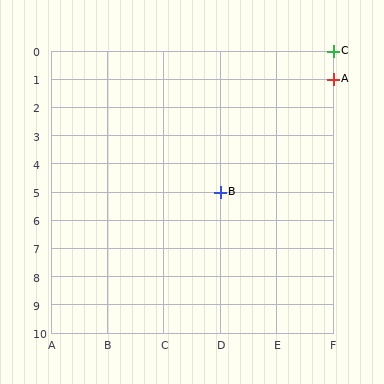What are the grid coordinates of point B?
Point B is at grid coordinates (D, 5).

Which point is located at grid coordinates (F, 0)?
Point C is at (F, 0).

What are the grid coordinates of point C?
Point C is at grid coordinates (F, 0).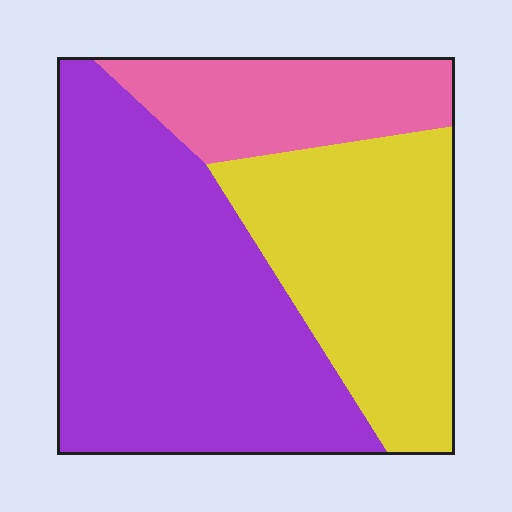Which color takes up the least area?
Pink, at roughly 20%.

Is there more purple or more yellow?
Purple.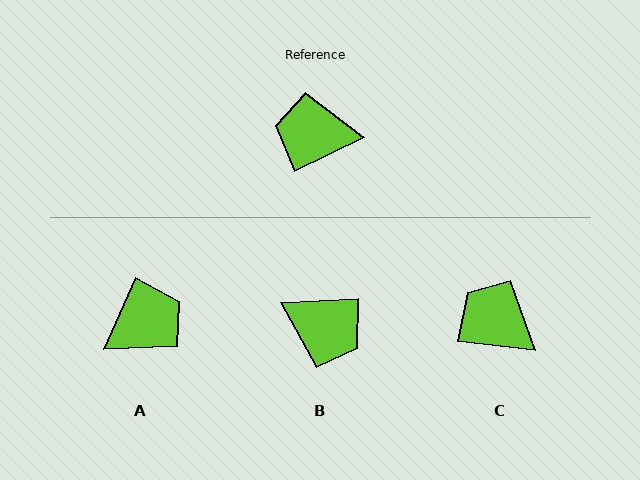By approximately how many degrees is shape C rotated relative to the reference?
Approximately 33 degrees clockwise.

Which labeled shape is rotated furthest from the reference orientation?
B, about 156 degrees away.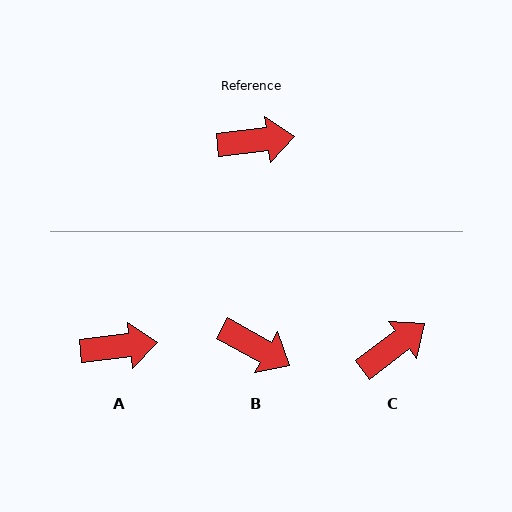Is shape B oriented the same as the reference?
No, it is off by about 35 degrees.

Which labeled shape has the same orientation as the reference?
A.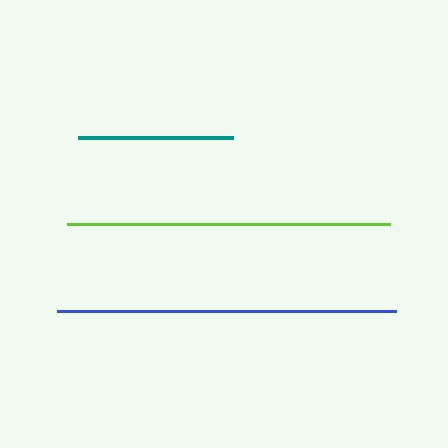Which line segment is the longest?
The blue line is the longest at approximately 339 pixels.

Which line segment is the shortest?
The teal line is the shortest at approximately 155 pixels.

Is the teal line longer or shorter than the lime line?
The lime line is longer than the teal line.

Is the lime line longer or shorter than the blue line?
The blue line is longer than the lime line.